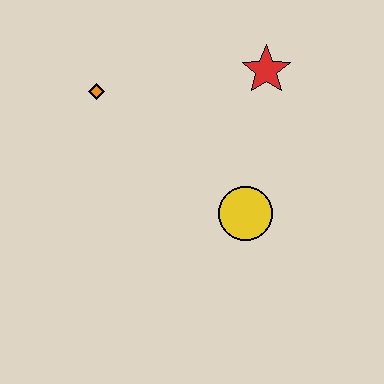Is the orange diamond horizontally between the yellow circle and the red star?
No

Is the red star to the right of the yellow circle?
Yes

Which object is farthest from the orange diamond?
The yellow circle is farthest from the orange diamond.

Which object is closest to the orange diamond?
The red star is closest to the orange diamond.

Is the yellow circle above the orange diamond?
No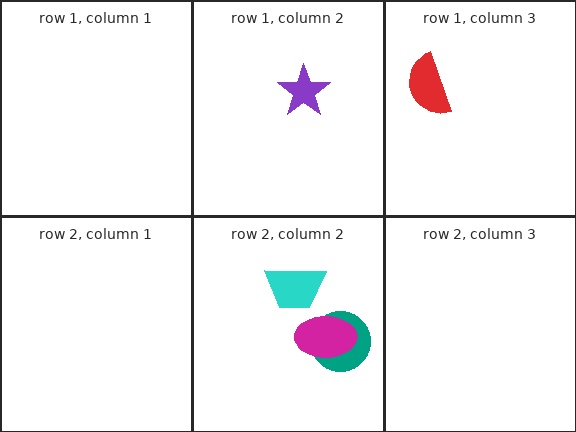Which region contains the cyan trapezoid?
The row 2, column 2 region.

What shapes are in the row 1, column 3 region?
The red semicircle.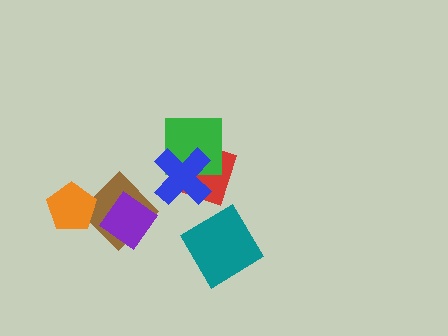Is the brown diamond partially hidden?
Yes, it is partially covered by another shape.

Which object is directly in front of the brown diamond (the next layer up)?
The orange pentagon is directly in front of the brown diamond.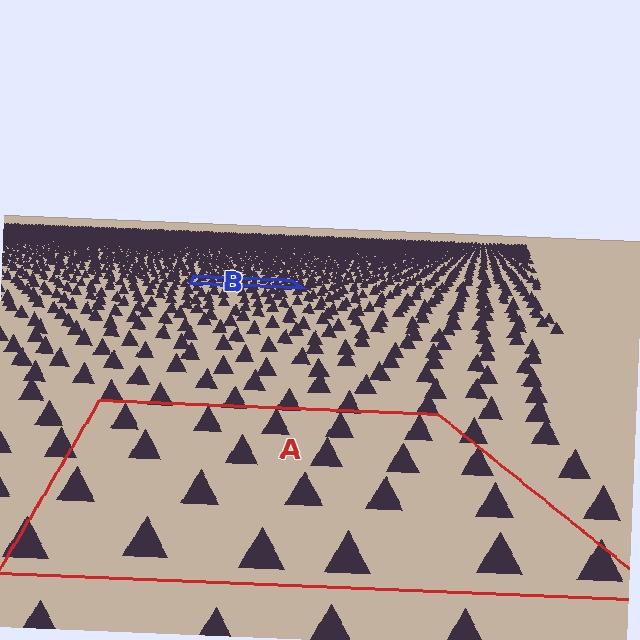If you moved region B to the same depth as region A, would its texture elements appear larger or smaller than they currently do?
They would appear larger. At a closer depth, the same texture elements are projected at a bigger on-screen size.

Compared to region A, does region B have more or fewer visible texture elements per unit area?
Region B has more texture elements per unit area — they are packed more densely because it is farther away.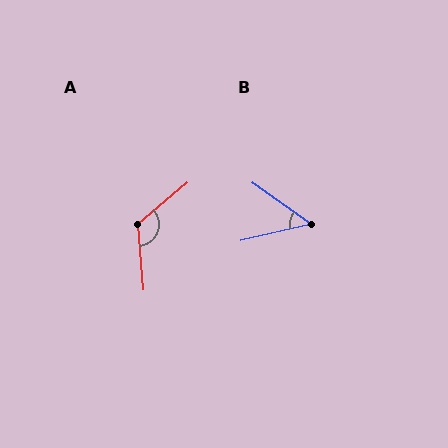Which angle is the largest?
A, at approximately 125 degrees.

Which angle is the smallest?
B, at approximately 48 degrees.